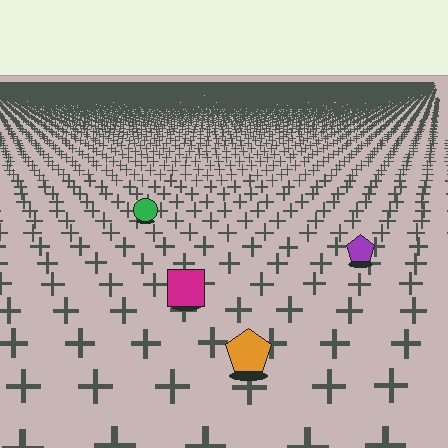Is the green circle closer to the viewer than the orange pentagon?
No. The orange pentagon is closer — you can tell from the texture gradient: the ground texture is coarser near it.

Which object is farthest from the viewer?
The green circle is farthest from the viewer. It appears smaller and the ground texture around it is denser.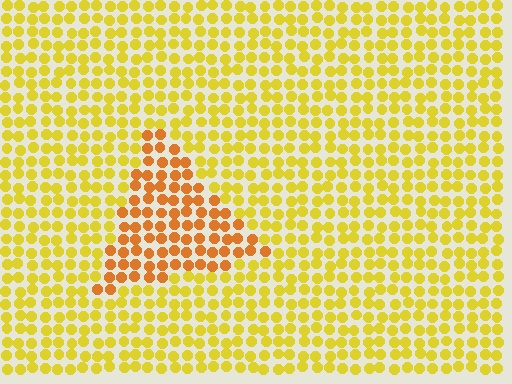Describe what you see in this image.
The image is filled with small yellow elements in a uniform arrangement. A triangle-shaped region is visible where the elements are tinted to a slightly different hue, forming a subtle color boundary.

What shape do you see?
I see a triangle.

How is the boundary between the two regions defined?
The boundary is defined purely by a slight shift in hue (about 30 degrees). Spacing, size, and orientation are identical on both sides.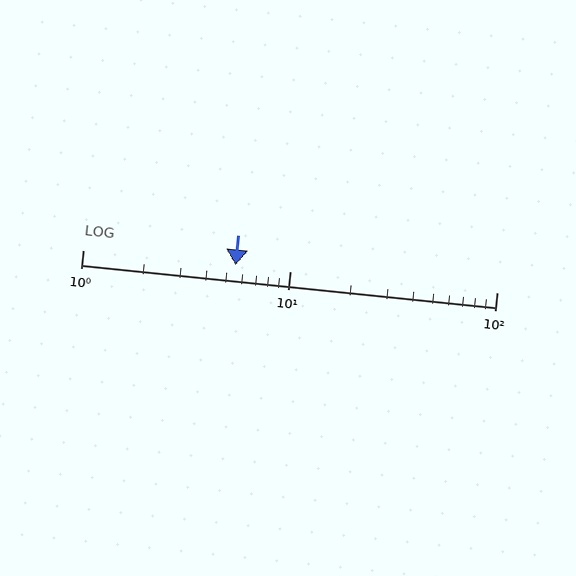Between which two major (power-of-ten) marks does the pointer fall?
The pointer is between 1 and 10.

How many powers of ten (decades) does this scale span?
The scale spans 2 decades, from 1 to 100.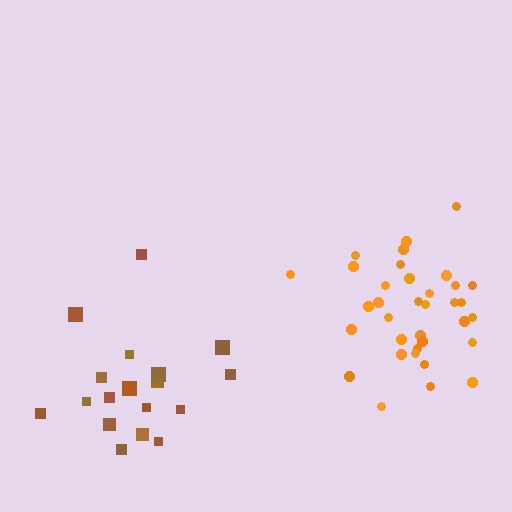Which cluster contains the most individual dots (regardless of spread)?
Orange (35).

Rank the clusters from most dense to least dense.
orange, brown.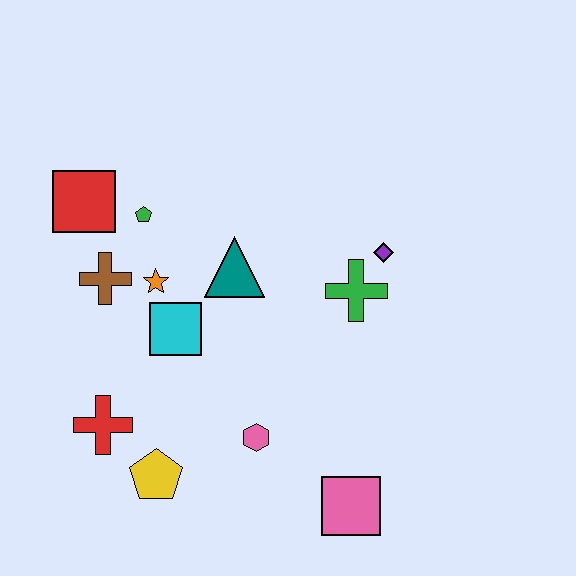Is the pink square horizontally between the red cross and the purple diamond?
Yes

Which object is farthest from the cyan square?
The pink square is farthest from the cyan square.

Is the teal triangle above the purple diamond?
No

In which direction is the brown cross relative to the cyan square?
The brown cross is to the left of the cyan square.